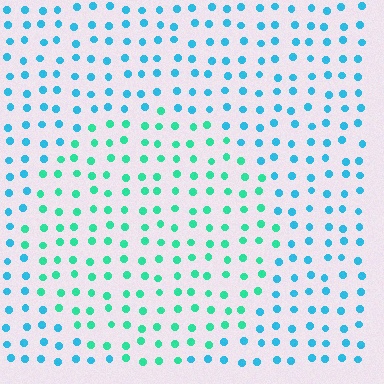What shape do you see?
I see a circle.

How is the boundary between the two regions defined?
The boundary is defined purely by a slight shift in hue (about 36 degrees). Spacing, size, and orientation are identical on both sides.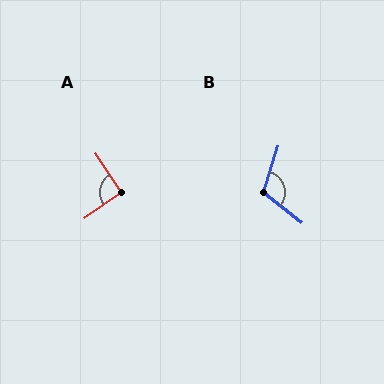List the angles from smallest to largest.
A (91°), B (110°).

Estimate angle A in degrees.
Approximately 91 degrees.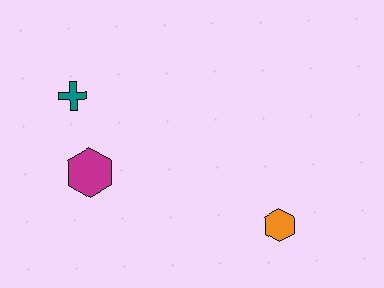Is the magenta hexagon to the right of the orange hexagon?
No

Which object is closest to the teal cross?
The magenta hexagon is closest to the teal cross.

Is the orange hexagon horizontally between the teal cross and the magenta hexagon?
No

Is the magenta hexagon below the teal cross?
Yes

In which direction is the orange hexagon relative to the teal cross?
The orange hexagon is to the right of the teal cross.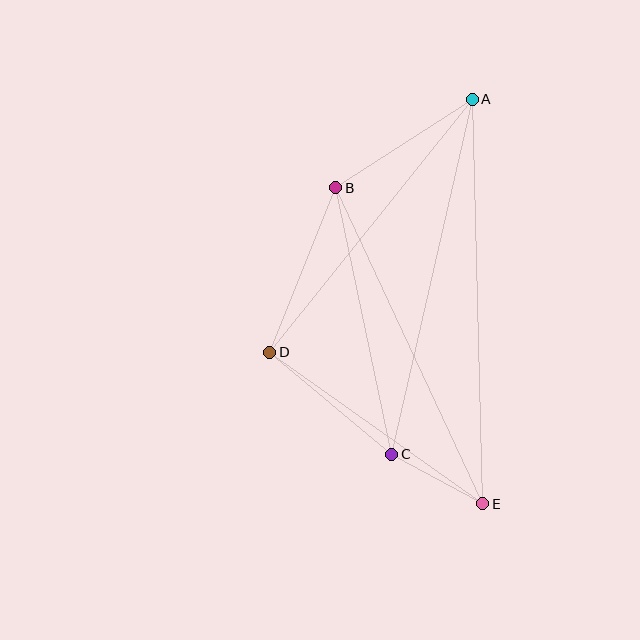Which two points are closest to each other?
Points C and E are closest to each other.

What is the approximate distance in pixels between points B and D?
The distance between B and D is approximately 177 pixels.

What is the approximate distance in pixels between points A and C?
The distance between A and C is approximately 364 pixels.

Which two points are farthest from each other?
Points A and E are farthest from each other.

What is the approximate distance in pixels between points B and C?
The distance between B and C is approximately 273 pixels.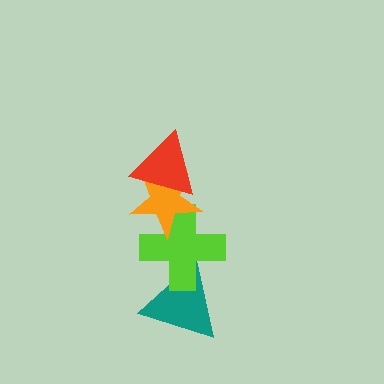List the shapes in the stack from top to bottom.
From top to bottom: the red triangle, the orange star, the lime cross, the teal triangle.